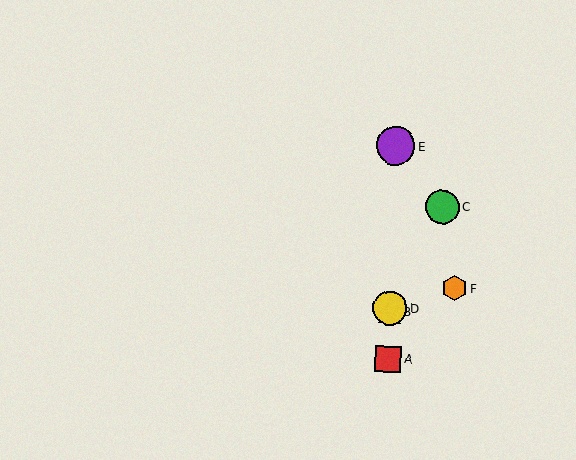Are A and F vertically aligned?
No, A is at x≈388 and F is at x≈454.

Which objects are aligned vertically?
Objects A, B, D, E are aligned vertically.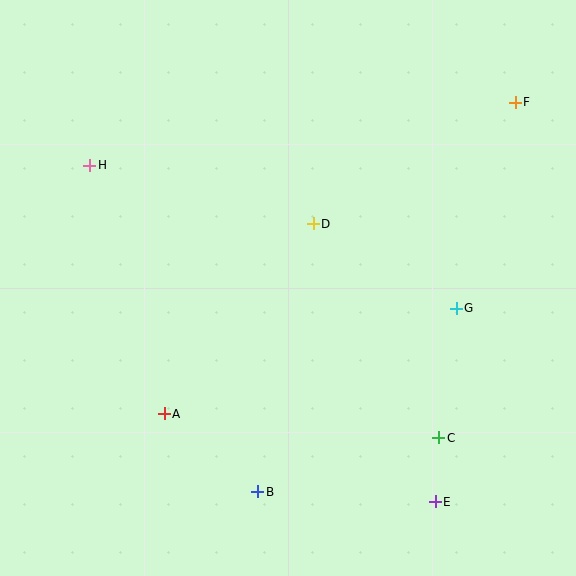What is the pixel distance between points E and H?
The distance between E and H is 482 pixels.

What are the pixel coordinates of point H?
Point H is at (90, 165).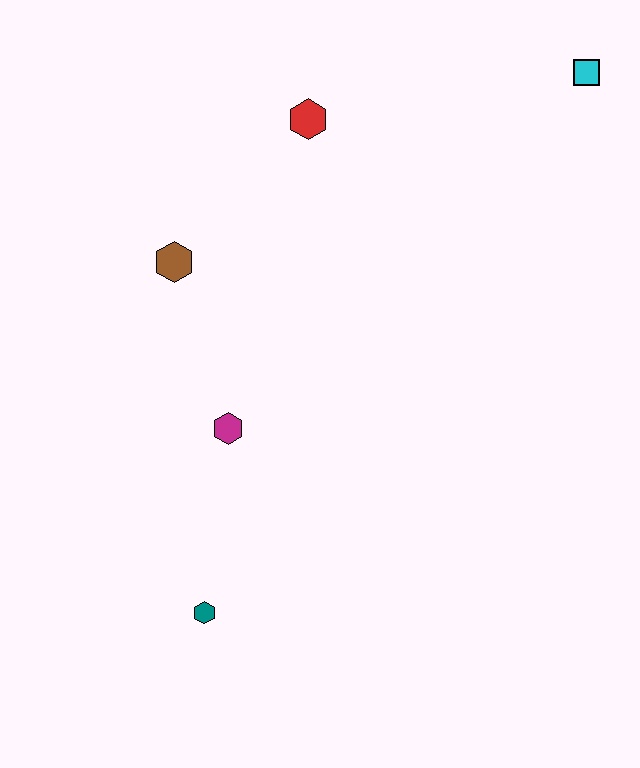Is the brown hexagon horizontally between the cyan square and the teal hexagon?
No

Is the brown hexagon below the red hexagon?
Yes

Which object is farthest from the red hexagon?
The teal hexagon is farthest from the red hexagon.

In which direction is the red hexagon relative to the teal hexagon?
The red hexagon is above the teal hexagon.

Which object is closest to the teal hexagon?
The magenta hexagon is closest to the teal hexagon.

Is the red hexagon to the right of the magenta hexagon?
Yes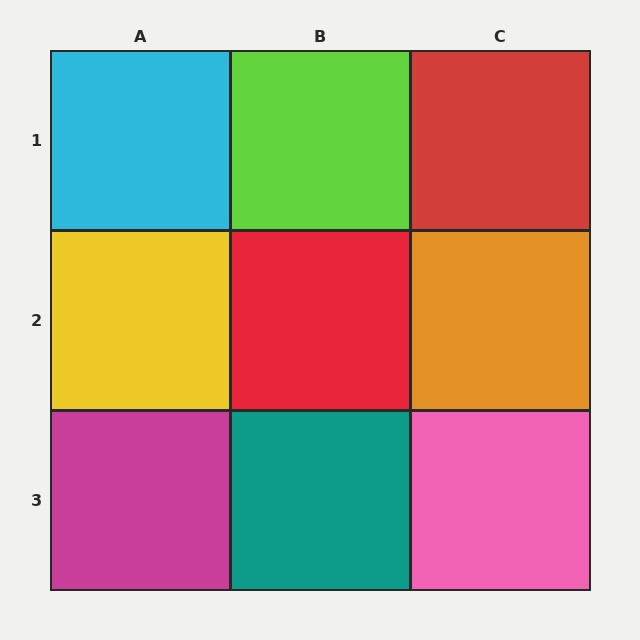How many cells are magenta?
1 cell is magenta.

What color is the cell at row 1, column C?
Red.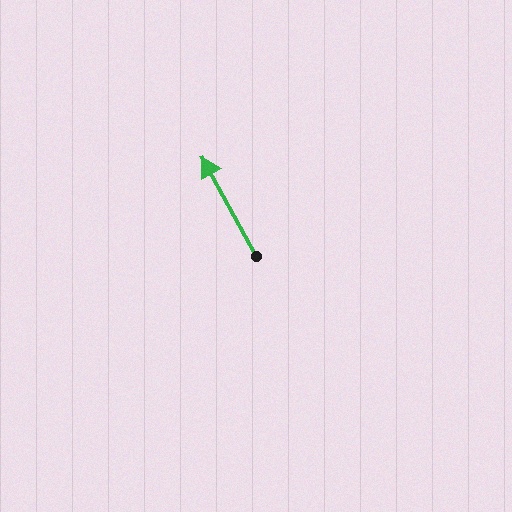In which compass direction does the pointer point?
Northwest.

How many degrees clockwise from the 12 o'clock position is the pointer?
Approximately 331 degrees.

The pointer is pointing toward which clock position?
Roughly 11 o'clock.